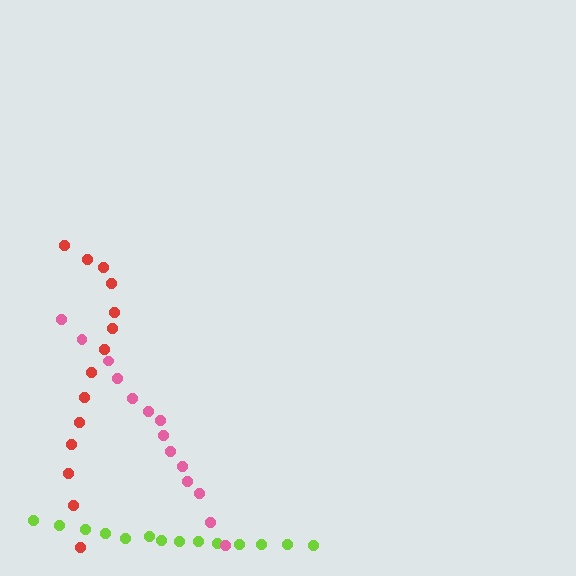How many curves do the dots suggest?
There are 3 distinct paths.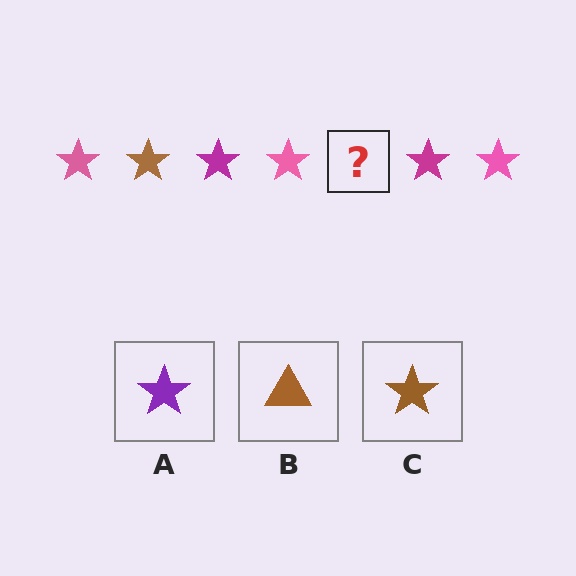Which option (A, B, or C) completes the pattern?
C.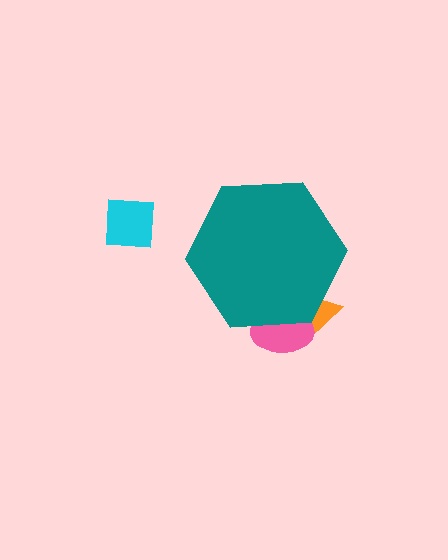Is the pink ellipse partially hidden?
Yes, the pink ellipse is partially hidden behind the teal hexagon.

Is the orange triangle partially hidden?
Yes, the orange triangle is partially hidden behind the teal hexagon.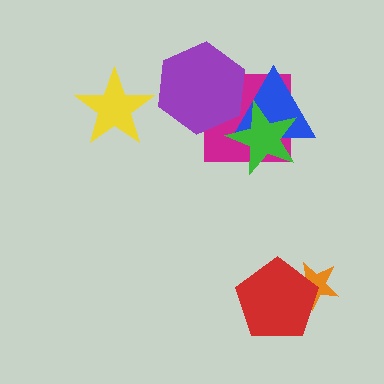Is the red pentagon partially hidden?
No, no other shape covers it.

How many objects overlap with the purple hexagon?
2 objects overlap with the purple hexagon.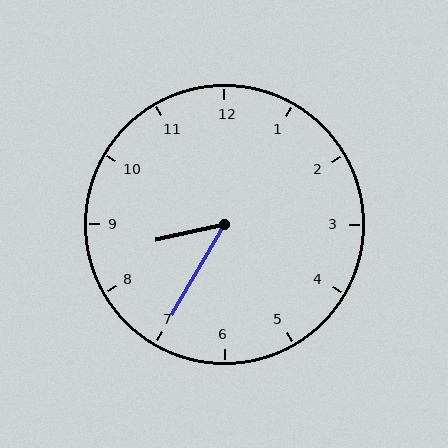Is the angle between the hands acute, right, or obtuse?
It is acute.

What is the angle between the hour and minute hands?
Approximately 48 degrees.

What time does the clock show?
8:35.